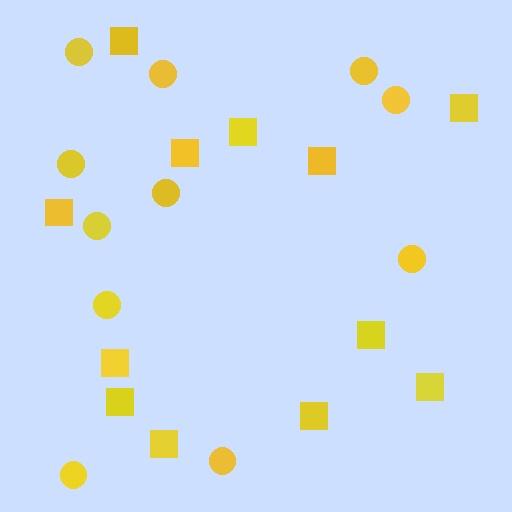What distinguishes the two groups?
There are 2 groups: one group of squares (12) and one group of circles (11).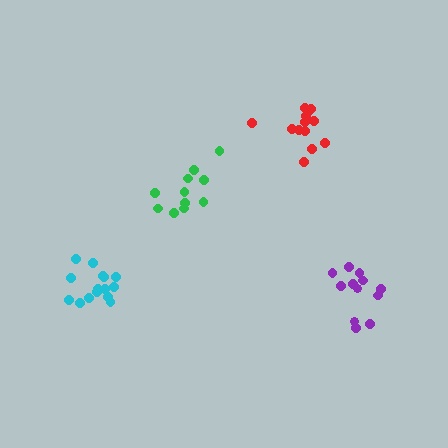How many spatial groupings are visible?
There are 4 spatial groupings.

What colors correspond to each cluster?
The clusters are colored: green, red, purple, cyan.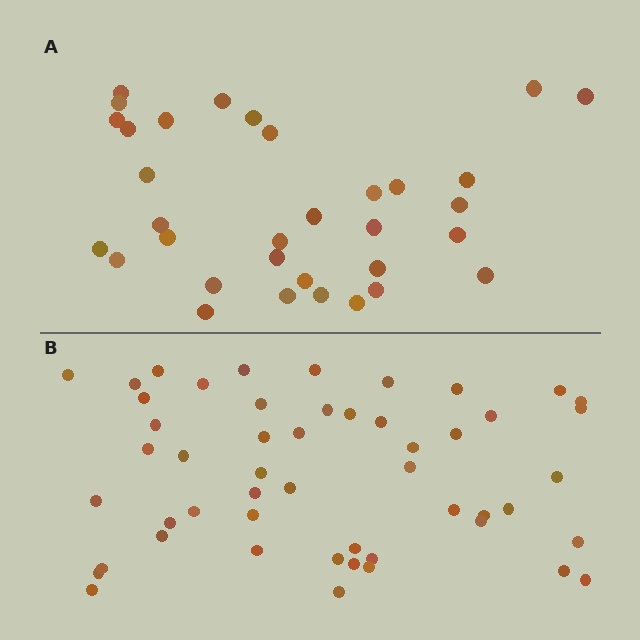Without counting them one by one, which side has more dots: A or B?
Region B (the bottom region) has more dots.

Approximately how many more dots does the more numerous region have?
Region B has approximately 20 more dots than region A.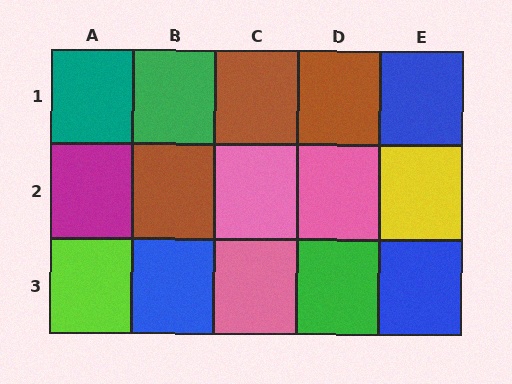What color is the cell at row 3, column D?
Green.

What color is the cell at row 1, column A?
Teal.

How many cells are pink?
3 cells are pink.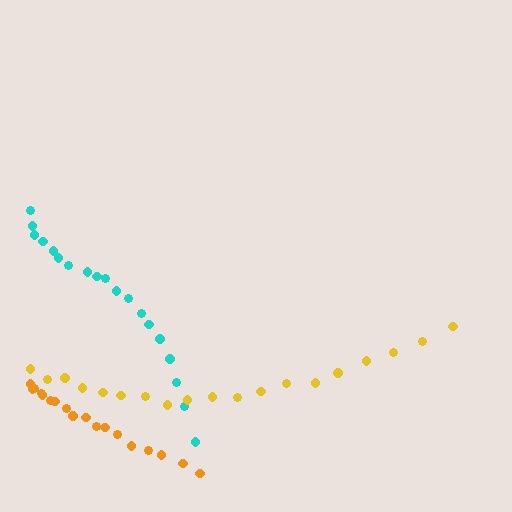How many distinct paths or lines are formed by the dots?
There are 3 distinct paths.